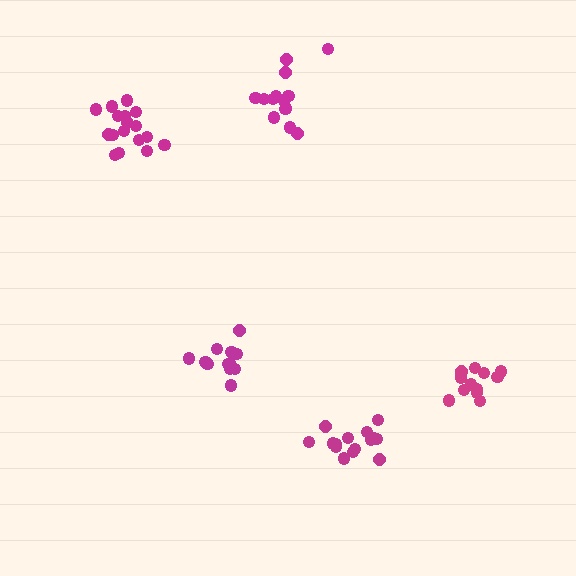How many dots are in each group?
Group 1: 17 dots, Group 2: 13 dots, Group 3: 15 dots, Group 4: 13 dots, Group 5: 14 dots (72 total).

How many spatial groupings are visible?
There are 5 spatial groupings.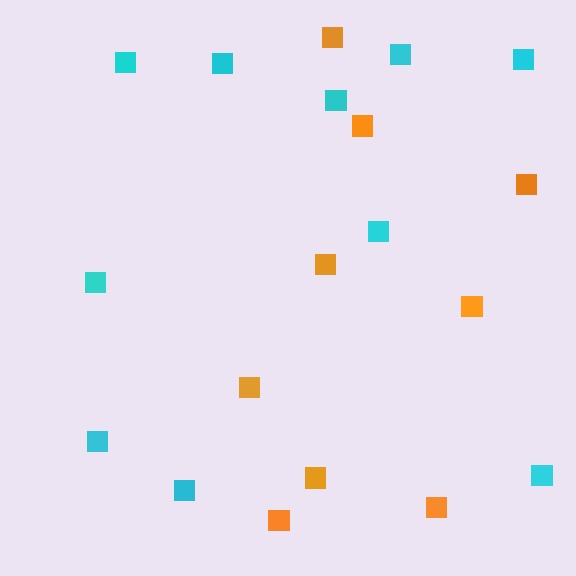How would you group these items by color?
There are 2 groups: one group of cyan squares (10) and one group of orange squares (9).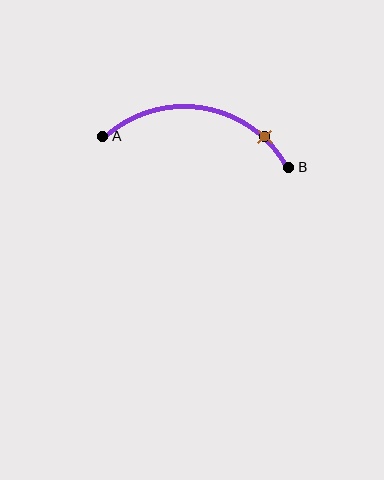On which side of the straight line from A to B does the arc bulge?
The arc bulges above the straight line connecting A and B.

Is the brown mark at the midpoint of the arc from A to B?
No. The brown mark lies on the arc but is closer to endpoint B. The arc midpoint would be at the point on the curve equidistant along the arc from both A and B.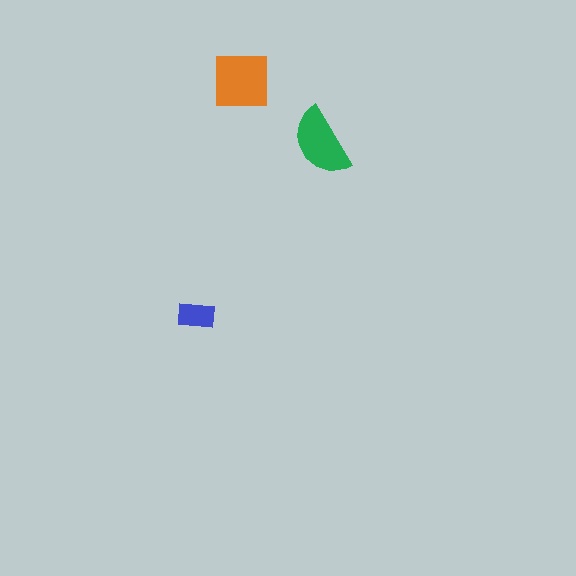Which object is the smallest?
The blue rectangle.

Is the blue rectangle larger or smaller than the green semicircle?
Smaller.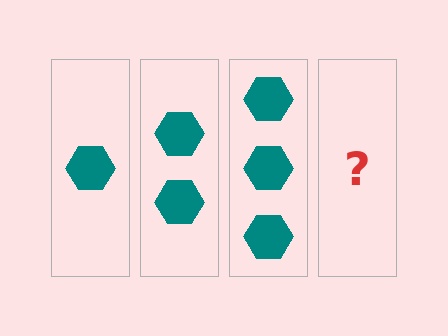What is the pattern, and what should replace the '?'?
The pattern is that each step adds one more hexagon. The '?' should be 4 hexagons.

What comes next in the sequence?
The next element should be 4 hexagons.